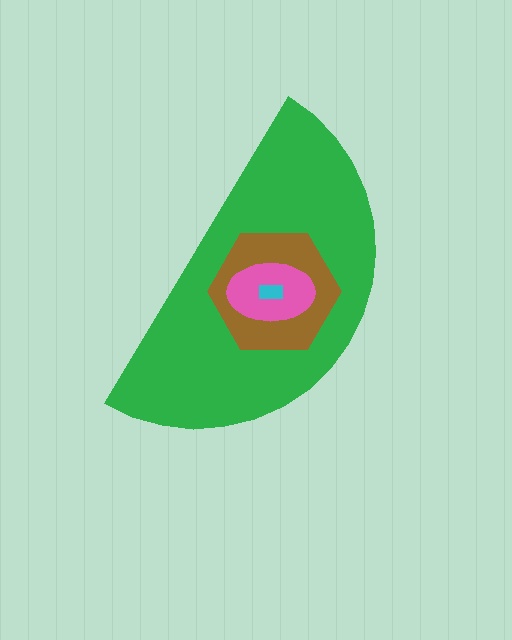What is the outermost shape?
The green semicircle.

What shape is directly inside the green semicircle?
The brown hexagon.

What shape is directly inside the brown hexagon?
The pink ellipse.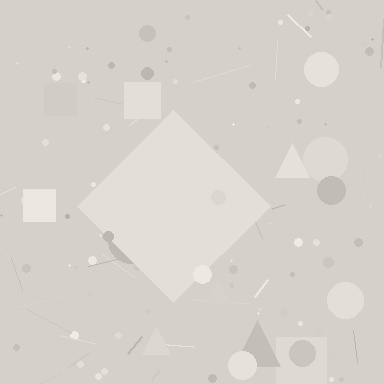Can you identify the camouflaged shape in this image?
The camouflaged shape is a diamond.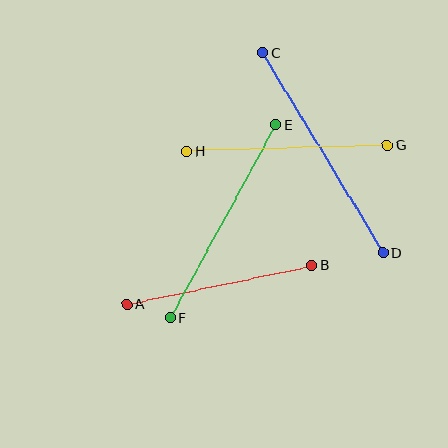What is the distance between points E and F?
The distance is approximately 220 pixels.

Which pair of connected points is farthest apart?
Points C and D are farthest apart.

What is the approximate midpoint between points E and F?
The midpoint is at approximately (223, 221) pixels.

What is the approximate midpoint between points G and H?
The midpoint is at approximately (287, 148) pixels.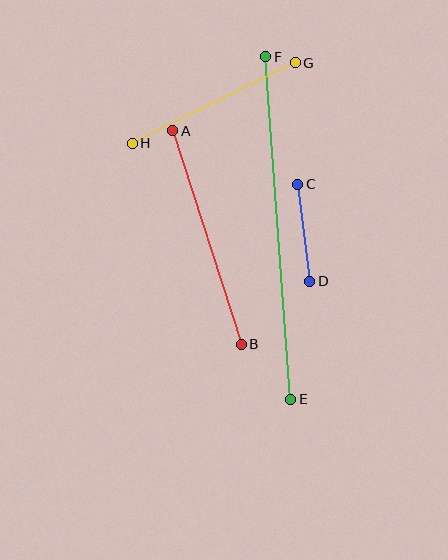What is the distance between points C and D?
The distance is approximately 98 pixels.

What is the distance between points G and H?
The distance is approximately 182 pixels.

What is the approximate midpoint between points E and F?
The midpoint is at approximately (278, 228) pixels.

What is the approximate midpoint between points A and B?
The midpoint is at approximately (207, 238) pixels.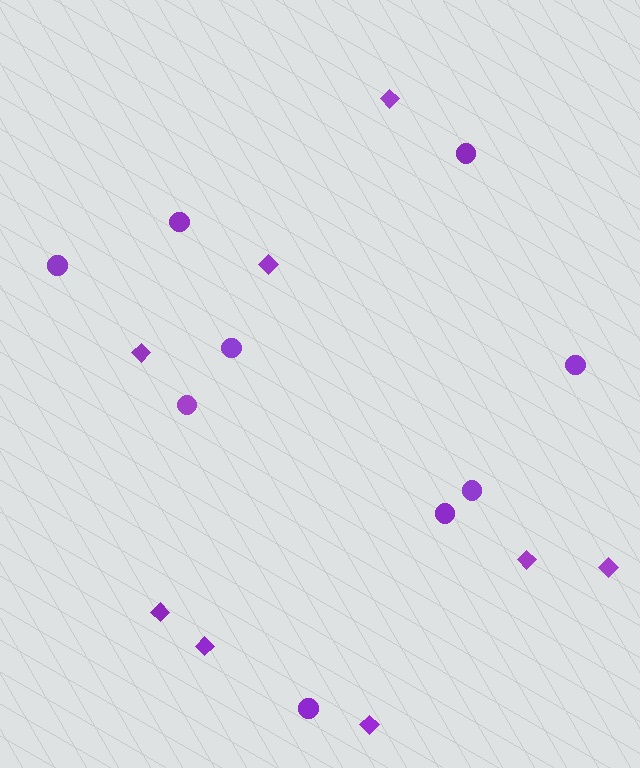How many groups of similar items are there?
There are 2 groups: one group of circles (9) and one group of diamonds (8).